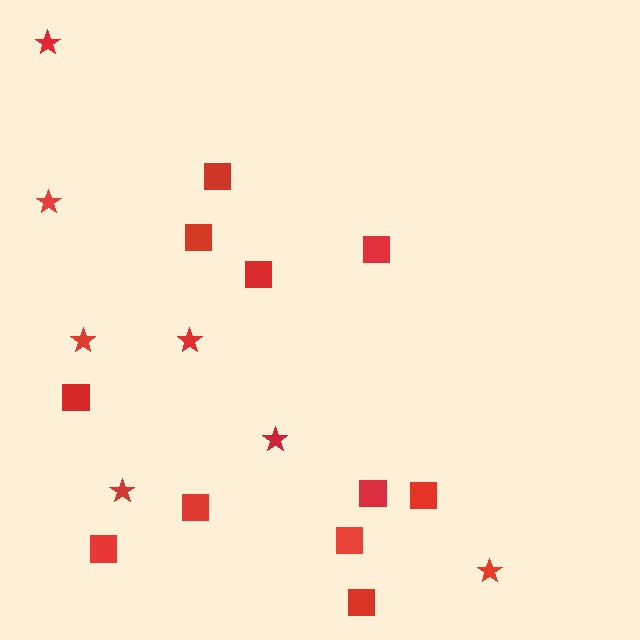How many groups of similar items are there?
There are 2 groups: one group of stars (7) and one group of squares (11).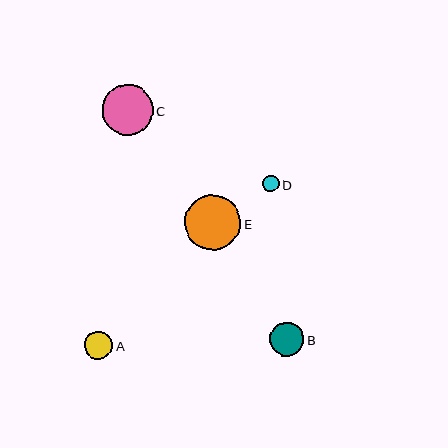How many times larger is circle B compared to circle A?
Circle B is approximately 1.2 times the size of circle A.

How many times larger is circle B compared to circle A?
Circle B is approximately 1.2 times the size of circle A.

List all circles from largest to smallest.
From largest to smallest: E, C, B, A, D.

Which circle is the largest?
Circle E is the largest with a size of approximately 56 pixels.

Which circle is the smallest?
Circle D is the smallest with a size of approximately 16 pixels.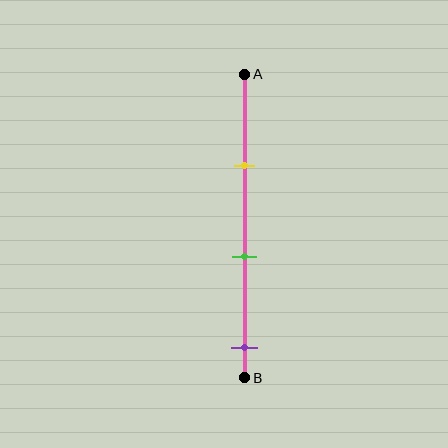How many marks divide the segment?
There are 3 marks dividing the segment.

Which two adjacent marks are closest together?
The yellow and green marks are the closest adjacent pair.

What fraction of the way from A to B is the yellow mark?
The yellow mark is approximately 30% (0.3) of the way from A to B.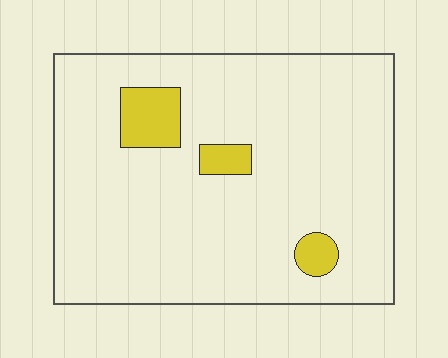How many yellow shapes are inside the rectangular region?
3.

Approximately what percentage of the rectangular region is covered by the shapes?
Approximately 10%.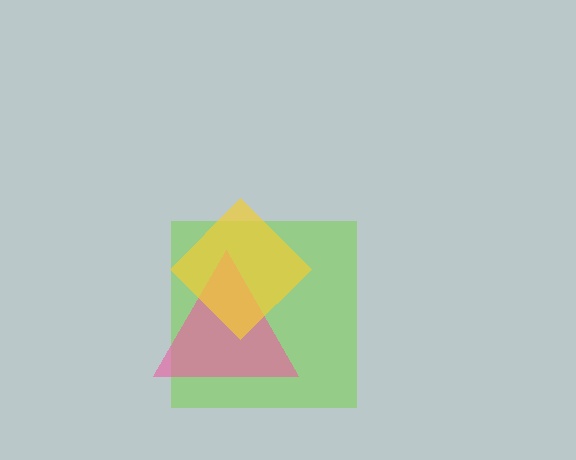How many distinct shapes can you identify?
There are 3 distinct shapes: a lime square, a pink triangle, a yellow diamond.